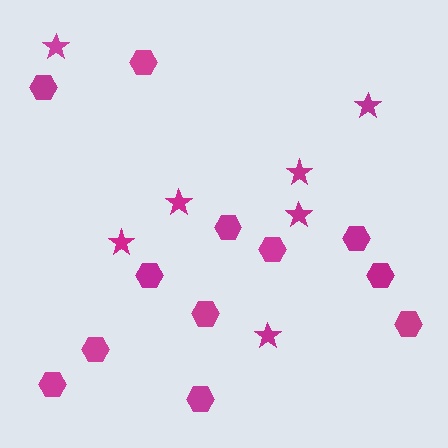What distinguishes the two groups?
There are 2 groups: one group of stars (7) and one group of hexagons (12).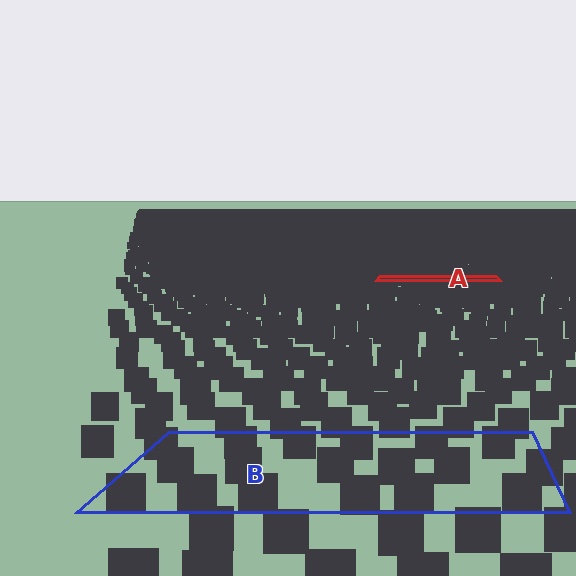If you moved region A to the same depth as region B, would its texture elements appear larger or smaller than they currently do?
They would appear larger. At a closer depth, the same texture elements are projected at a bigger on-screen size.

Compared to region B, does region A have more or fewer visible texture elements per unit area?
Region A has more texture elements per unit area — they are packed more densely because it is farther away.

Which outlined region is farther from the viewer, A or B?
Region A is farther from the viewer — the texture elements inside it appear smaller and more densely packed.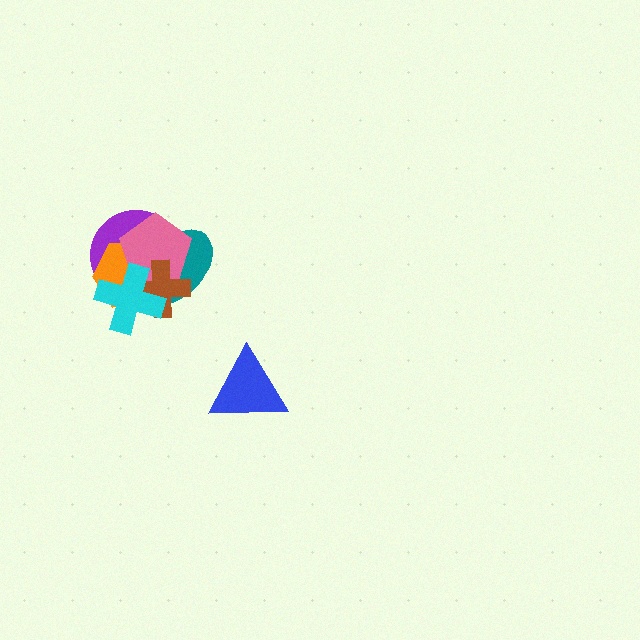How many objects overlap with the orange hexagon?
5 objects overlap with the orange hexagon.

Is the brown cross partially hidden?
Yes, it is partially covered by another shape.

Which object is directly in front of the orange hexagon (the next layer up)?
The pink pentagon is directly in front of the orange hexagon.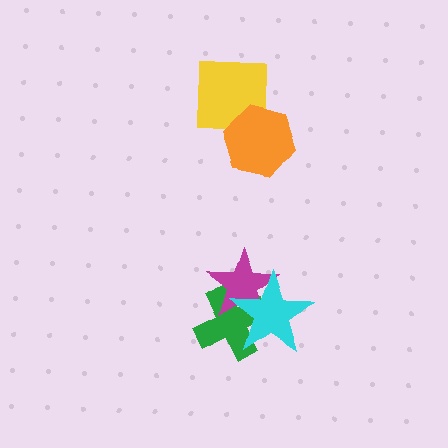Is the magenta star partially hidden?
Yes, it is partially covered by another shape.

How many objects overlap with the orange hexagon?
1 object overlaps with the orange hexagon.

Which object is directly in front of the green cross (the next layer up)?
The magenta star is directly in front of the green cross.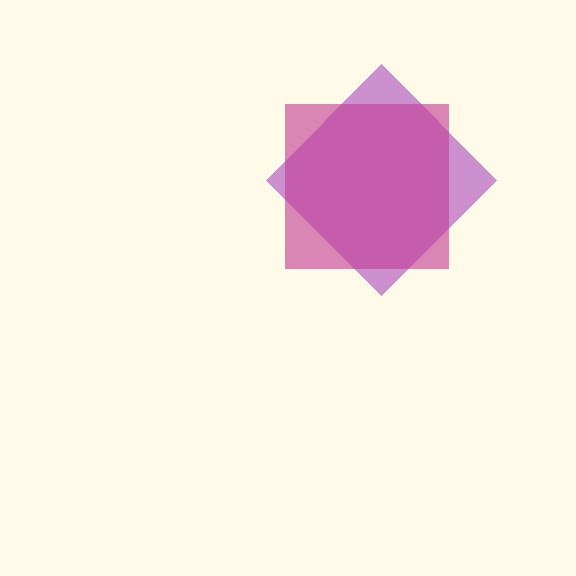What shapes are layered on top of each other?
The layered shapes are: a purple diamond, a magenta square.